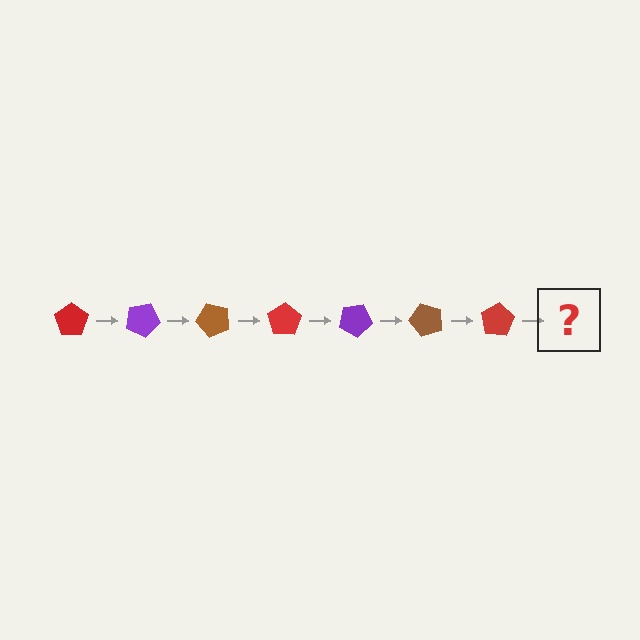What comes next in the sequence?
The next element should be a purple pentagon, rotated 175 degrees from the start.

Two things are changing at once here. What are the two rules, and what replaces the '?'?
The two rules are that it rotates 25 degrees each step and the color cycles through red, purple, and brown. The '?' should be a purple pentagon, rotated 175 degrees from the start.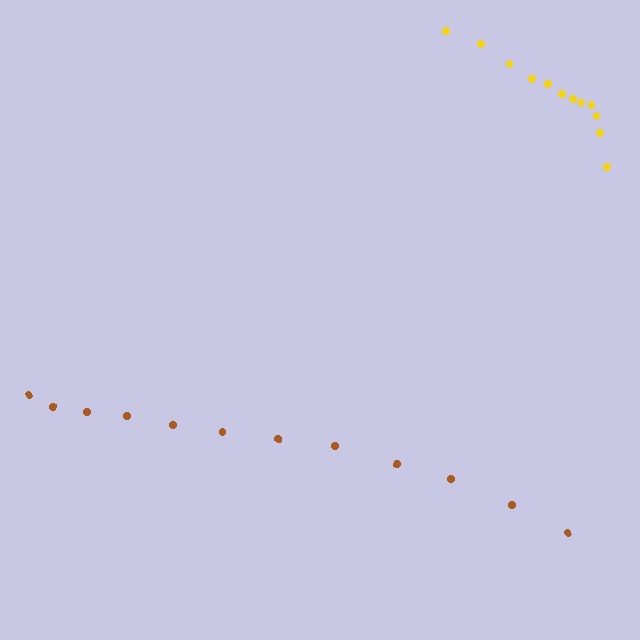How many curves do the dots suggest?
There are 2 distinct paths.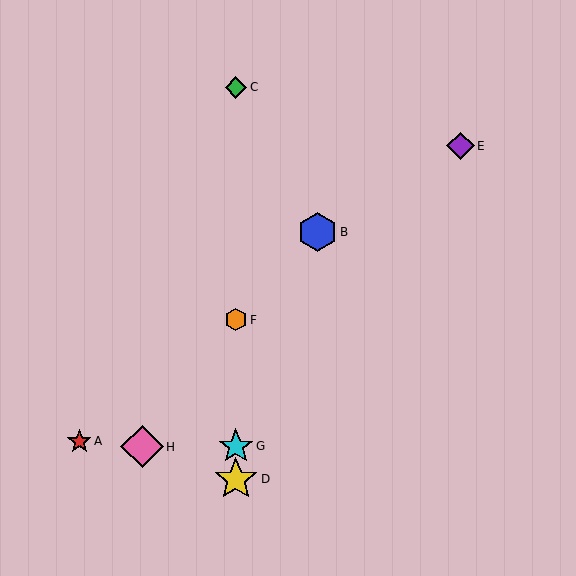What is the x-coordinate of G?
Object G is at x≈236.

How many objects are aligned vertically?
4 objects (C, D, F, G) are aligned vertically.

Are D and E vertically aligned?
No, D is at x≈236 and E is at x≈460.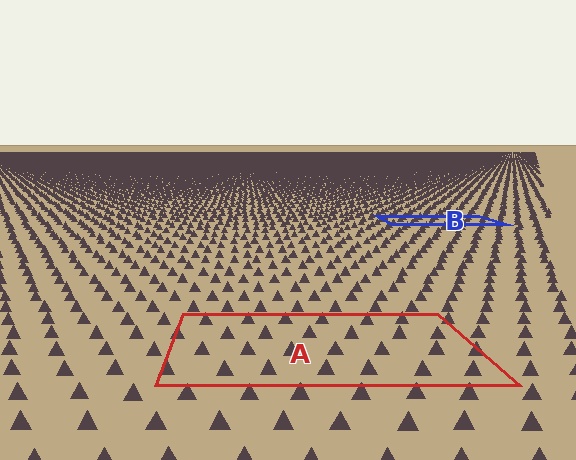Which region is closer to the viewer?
Region A is closer. The texture elements there are larger and more spread out.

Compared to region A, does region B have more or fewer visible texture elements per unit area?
Region B has more texture elements per unit area — they are packed more densely because it is farther away.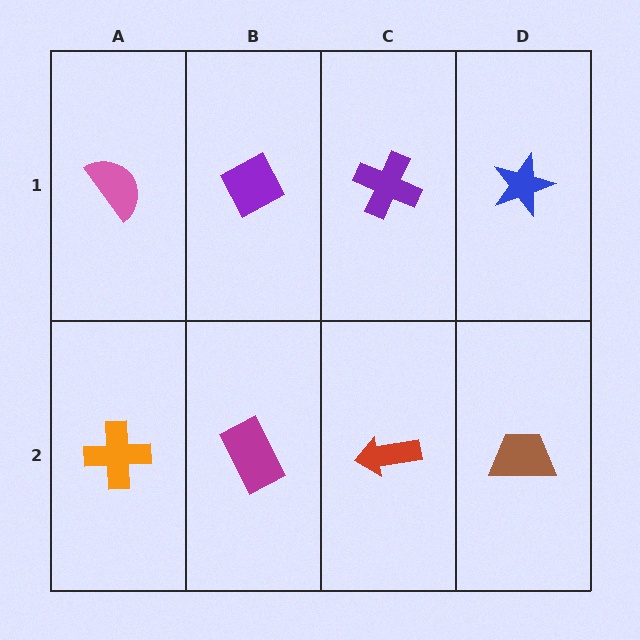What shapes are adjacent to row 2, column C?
A purple cross (row 1, column C), a magenta rectangle (row 2, column B), a brown trapezoid (row 2, column D).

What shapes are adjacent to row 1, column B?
A magenta rectangle (row 2, column B), a pink semicircle (row 1, column A), a purple cross (row 1, column C).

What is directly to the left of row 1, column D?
A purple cross.